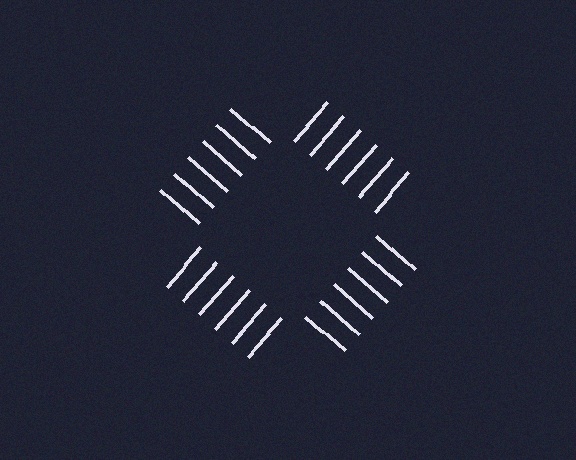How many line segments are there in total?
24 — 6 along each of the 4 edges.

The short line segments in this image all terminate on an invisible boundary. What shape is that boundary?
An illusory square — the line segments terminate on its edges but no continuous stroke is drawn.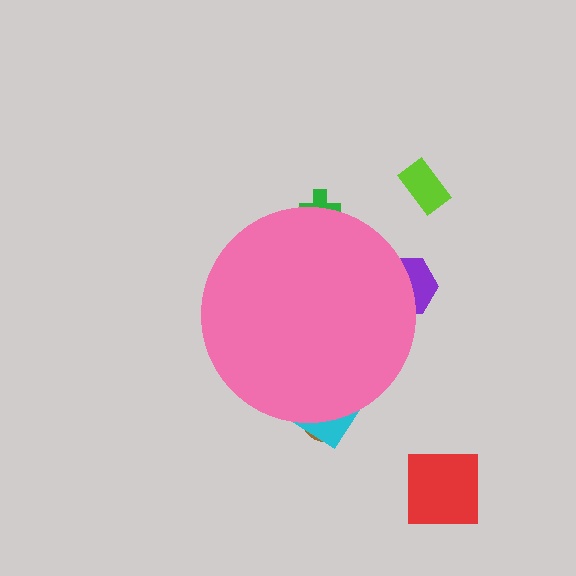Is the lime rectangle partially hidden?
No, the lime rectangle is fully visible.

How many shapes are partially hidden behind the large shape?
4 shapes are partially hidden.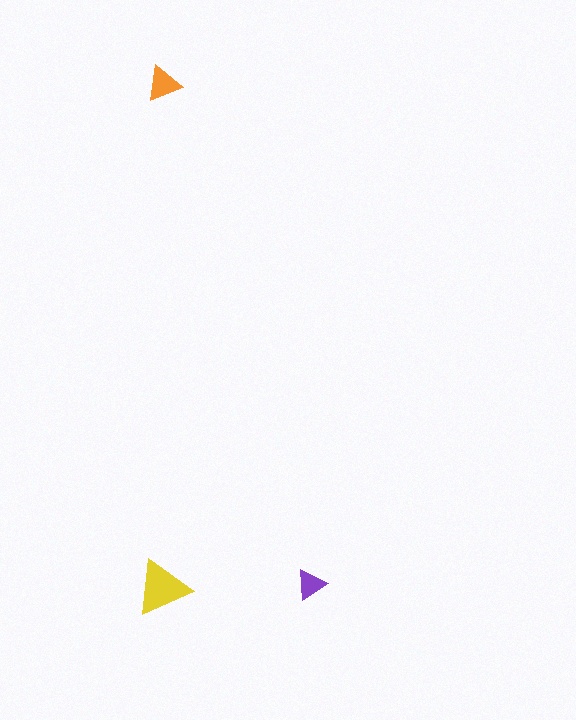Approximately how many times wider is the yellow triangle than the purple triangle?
About 2 times wider.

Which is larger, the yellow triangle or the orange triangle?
The yellow one.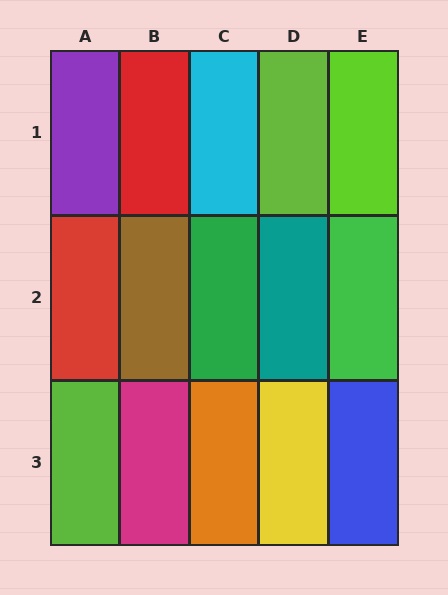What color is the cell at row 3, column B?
Magenta.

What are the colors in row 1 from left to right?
Purple, red, cyan, lime, lime.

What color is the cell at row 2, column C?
Green.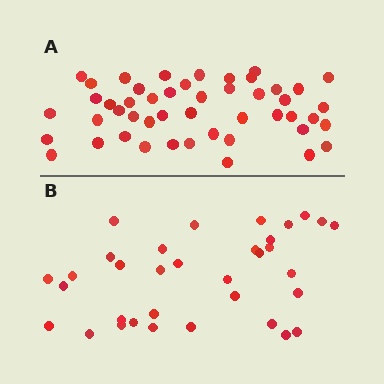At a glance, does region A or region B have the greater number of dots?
Region A (the top region) has more dots.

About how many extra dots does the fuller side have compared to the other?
Region A has approximately 15 more dots than region B.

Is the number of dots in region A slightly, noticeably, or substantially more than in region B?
Region A has noticeably more, but not dramatically so. The ratio is roughly 1.4 to 1.